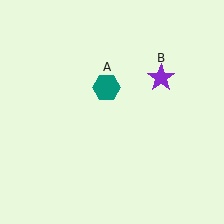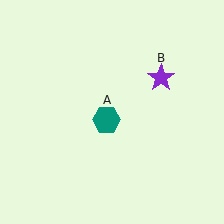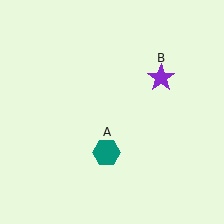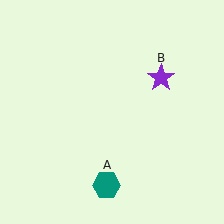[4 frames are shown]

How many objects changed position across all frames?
1 object changed position: teal hexagon (object A).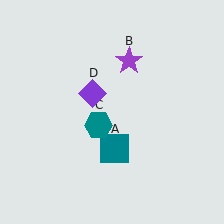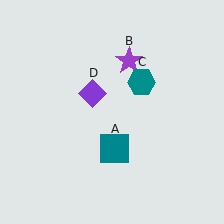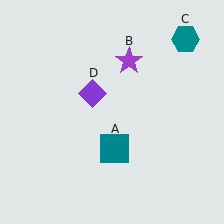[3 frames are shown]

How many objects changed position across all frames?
1 object changed position: teal hexagon (object C).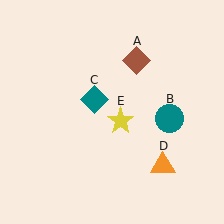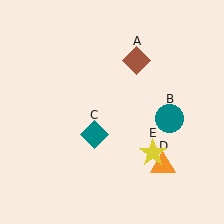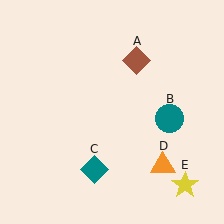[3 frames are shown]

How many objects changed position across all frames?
2 objects changed position: teal diamond (object C), yellow star (object E).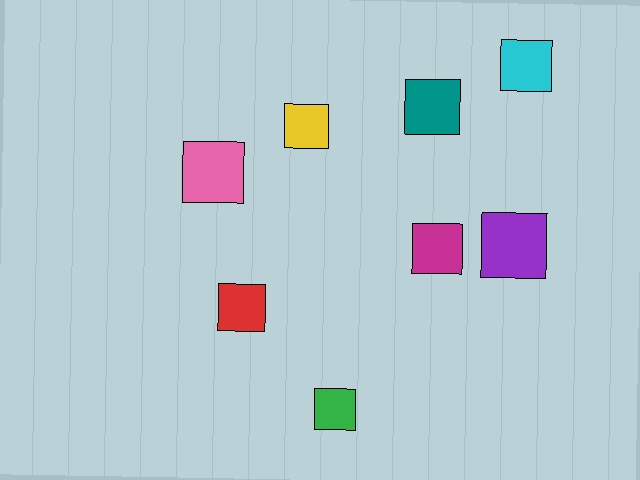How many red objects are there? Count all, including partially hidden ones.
There is 1 red object.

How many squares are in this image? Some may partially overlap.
There are 8 squares.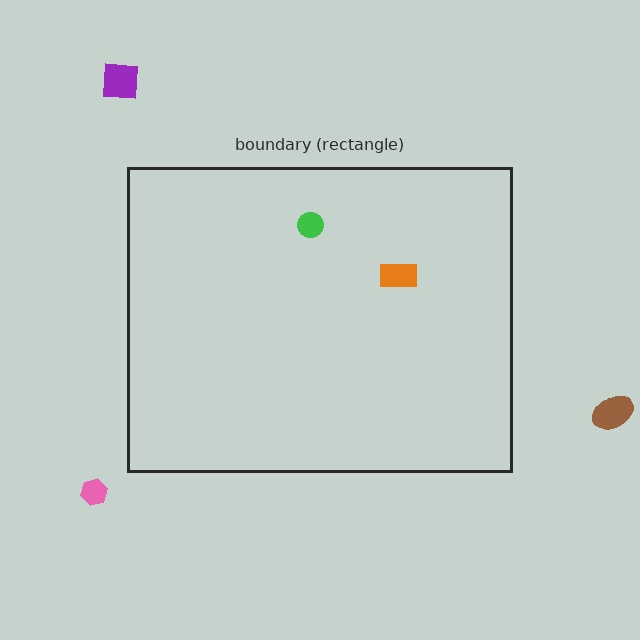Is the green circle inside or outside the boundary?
Inside.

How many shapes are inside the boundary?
2 inside, 3 outside.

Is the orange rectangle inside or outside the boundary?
Inside.